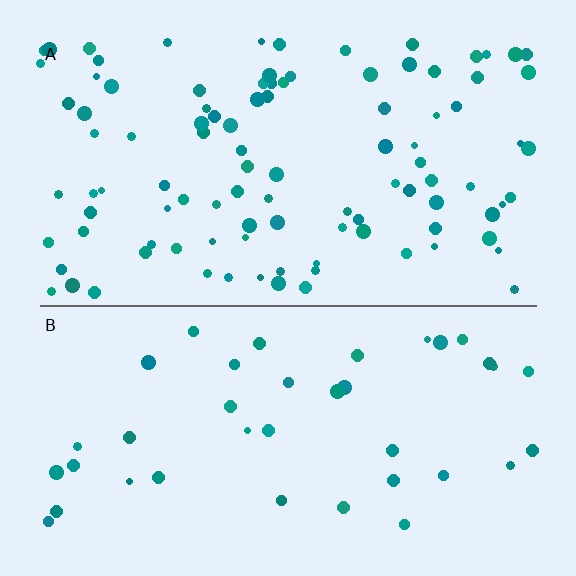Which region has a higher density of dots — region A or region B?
A (the top).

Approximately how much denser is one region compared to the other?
Approximately 2.6× — region A over region B.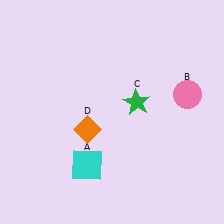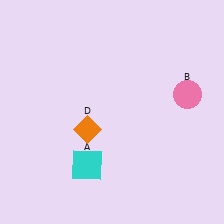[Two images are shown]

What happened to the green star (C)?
The green star (C) was removed in Image 2. It was in the top-right area of Image 1.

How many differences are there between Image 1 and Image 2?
There is 1 difference between the two images.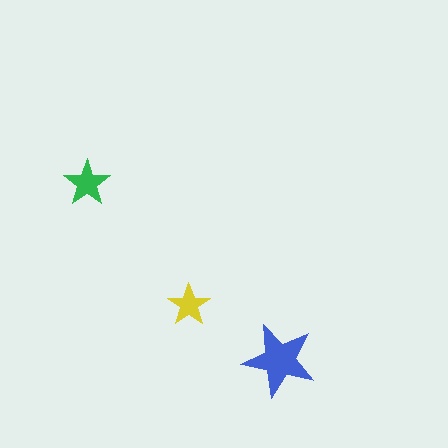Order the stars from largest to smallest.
the blue one, the green one, the yellow one.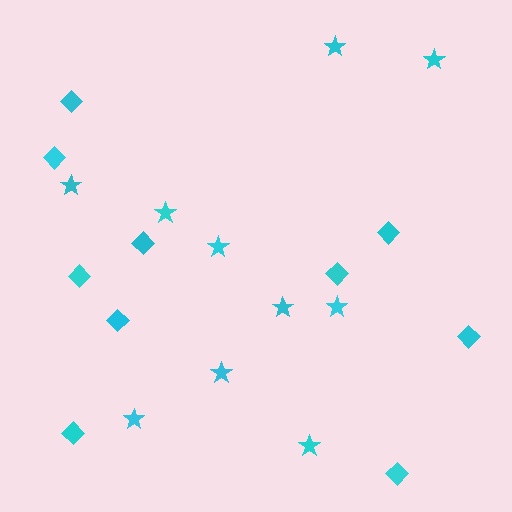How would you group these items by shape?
There are 2 groups: one group of diamonds (10) and one group of stars (10).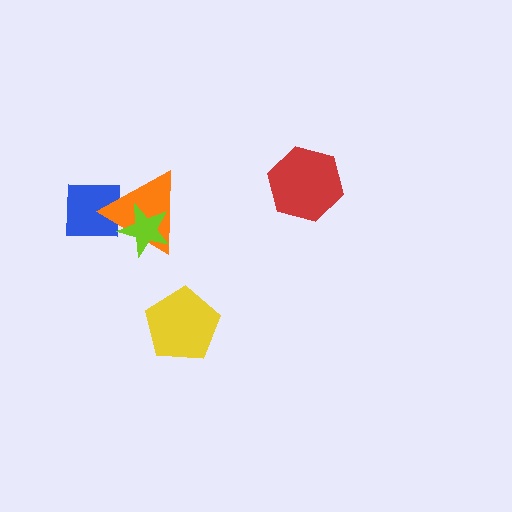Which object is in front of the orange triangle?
The lime star is in front of the orange triangle.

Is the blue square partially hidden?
Yes, it is partially covered by another shape.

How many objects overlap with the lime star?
2 objects overlap with the lime star.